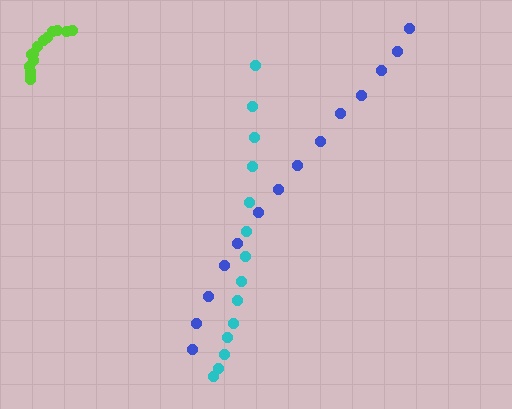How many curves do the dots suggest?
There are 3 distinct paths.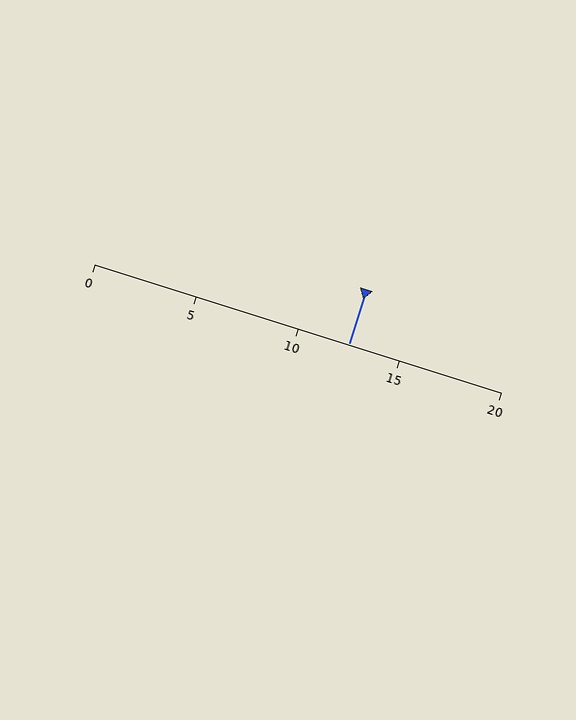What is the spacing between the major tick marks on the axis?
The major ticks are spaced 5 apart.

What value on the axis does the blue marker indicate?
The marker indicates approximately 12.5.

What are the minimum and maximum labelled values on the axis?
The axis runs from 0 to 20.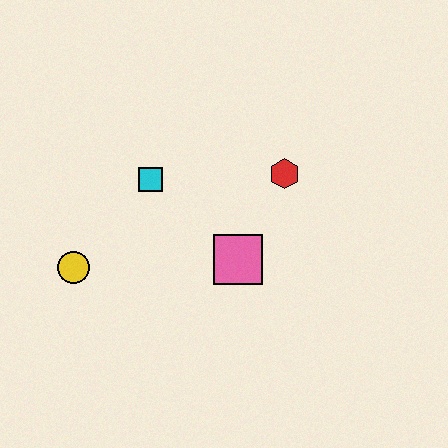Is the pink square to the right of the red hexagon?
No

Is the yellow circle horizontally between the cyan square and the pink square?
No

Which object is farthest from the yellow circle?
The red hexagon is farthest from the yellow circle.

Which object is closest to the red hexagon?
The pink square is closest to the red hexagon.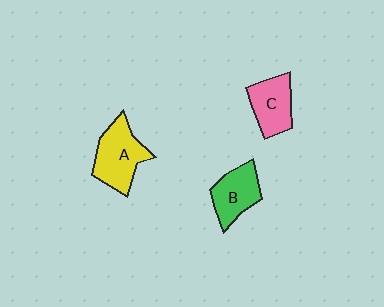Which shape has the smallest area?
Shape C (pink).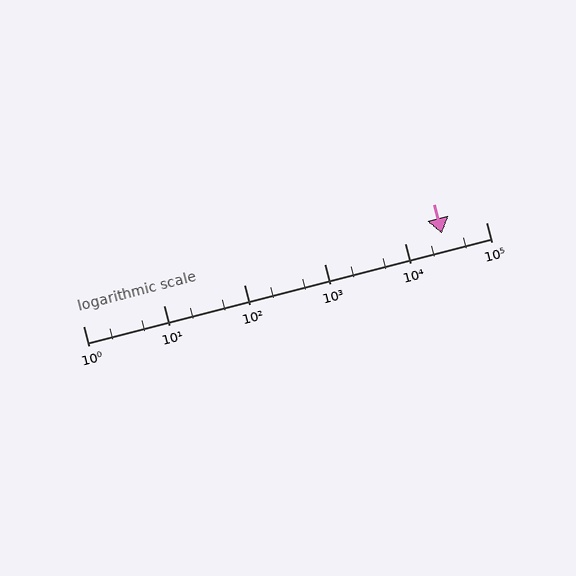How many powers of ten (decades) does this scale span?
The scale spans 5 decades, from 1 to 100000.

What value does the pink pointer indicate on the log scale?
The pointer indicates approximately 28000.